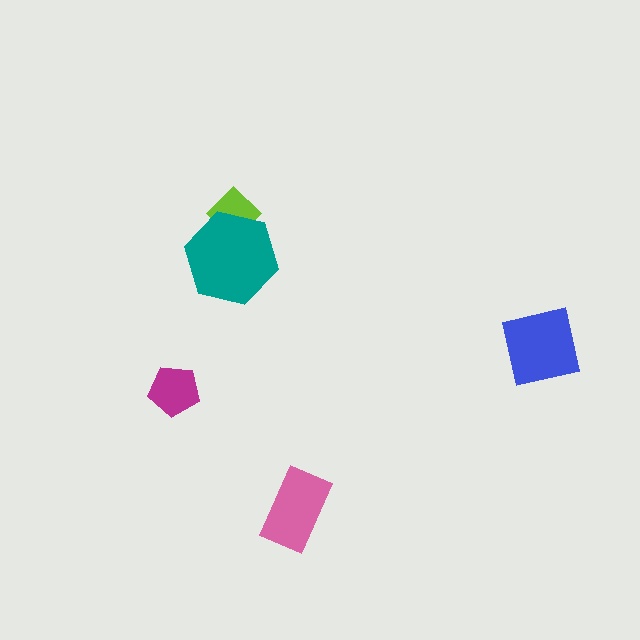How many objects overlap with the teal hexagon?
1 object overlaps with the teal hexagon.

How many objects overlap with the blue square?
0 objects overlap with the blue square.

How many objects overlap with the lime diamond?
1 object overlaps with the lime diamond.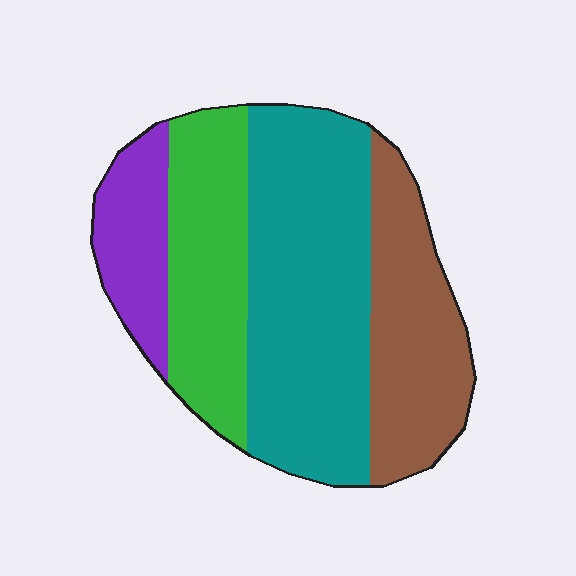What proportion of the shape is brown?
Brown takes up about one quarter (1/4) of the shape.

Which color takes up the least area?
Purple, at roughly 15%.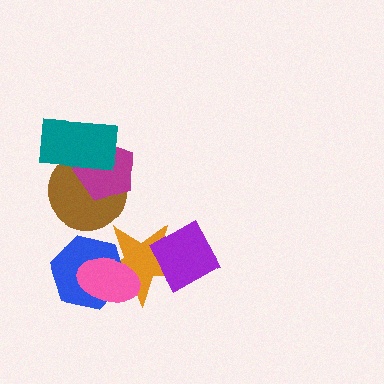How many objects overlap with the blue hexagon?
2 objects overlap with the blue hexagon.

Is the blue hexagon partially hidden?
Yes, it is partially covered by another shape.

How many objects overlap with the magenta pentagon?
2 objects overlap with the magenta pentagon.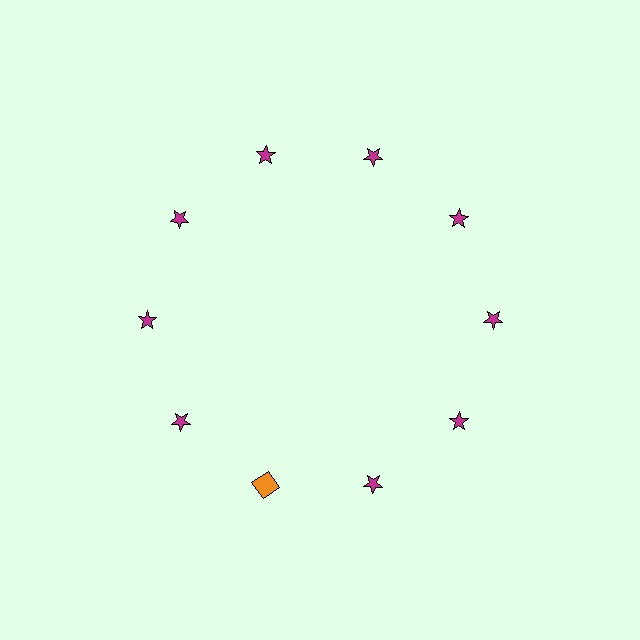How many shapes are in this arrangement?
There are 10 shapes arranged in a ring pattern.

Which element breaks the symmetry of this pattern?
The orange square at roughly the 7 o'clock position breaks the symmetry. All other shapes are magenta stars.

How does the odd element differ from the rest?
It differs in both color (orange instead of magenta) and shape (square instead of star).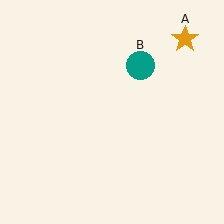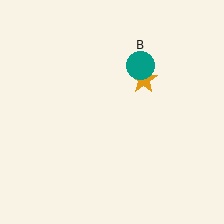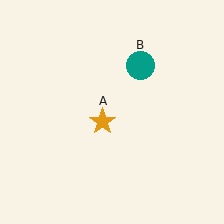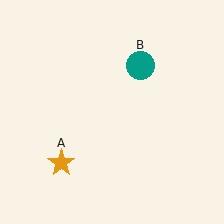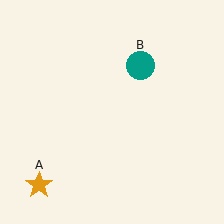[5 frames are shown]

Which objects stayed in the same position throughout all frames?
Teal circle (object B) remained stationary.